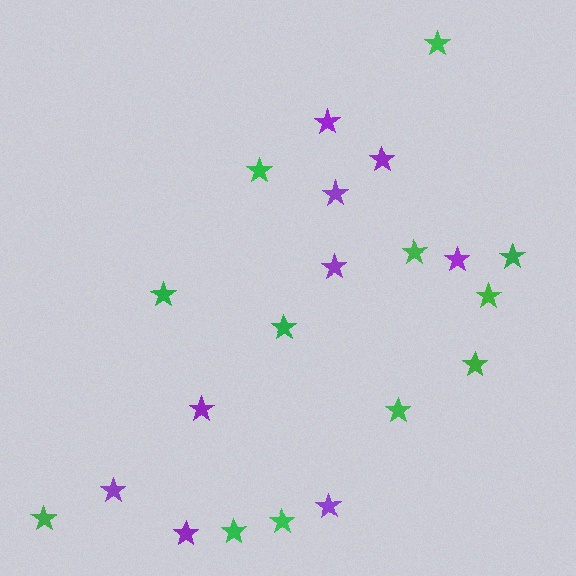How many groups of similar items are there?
There are 2 groups: one group of green stars (12) and one group of purple stars (9).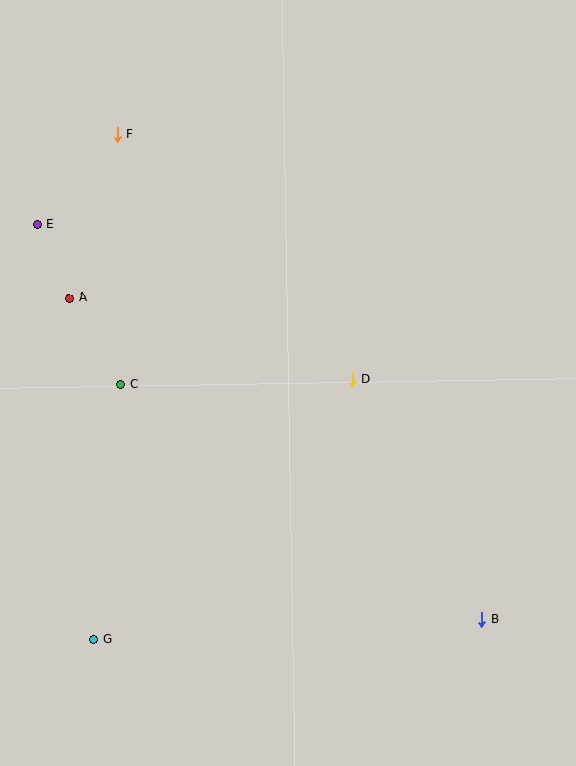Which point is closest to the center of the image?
Point D at (352, 379) is closest to the center.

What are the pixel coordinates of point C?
Point C is at (121, 384).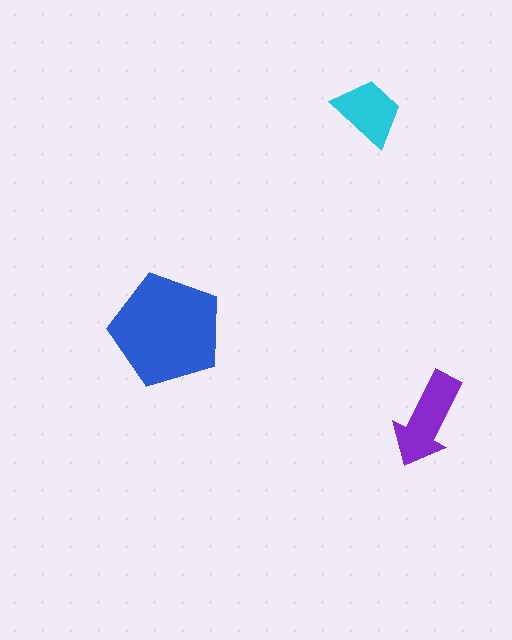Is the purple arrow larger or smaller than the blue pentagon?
Smaller.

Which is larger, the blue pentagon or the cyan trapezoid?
The blue pentagon.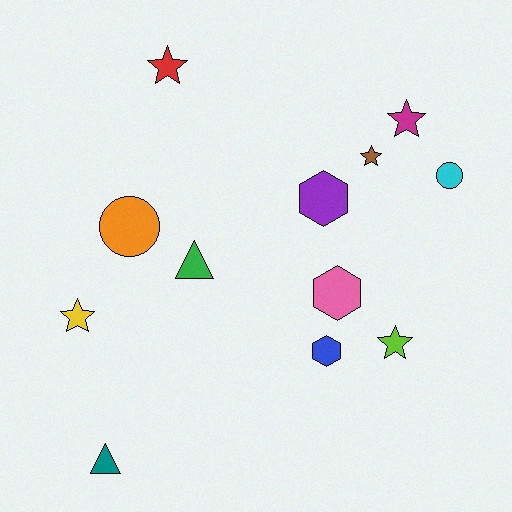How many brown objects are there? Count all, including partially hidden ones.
There is 1 brown object.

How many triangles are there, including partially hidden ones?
There are 2 triangles.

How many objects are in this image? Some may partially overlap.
There are 12 objects.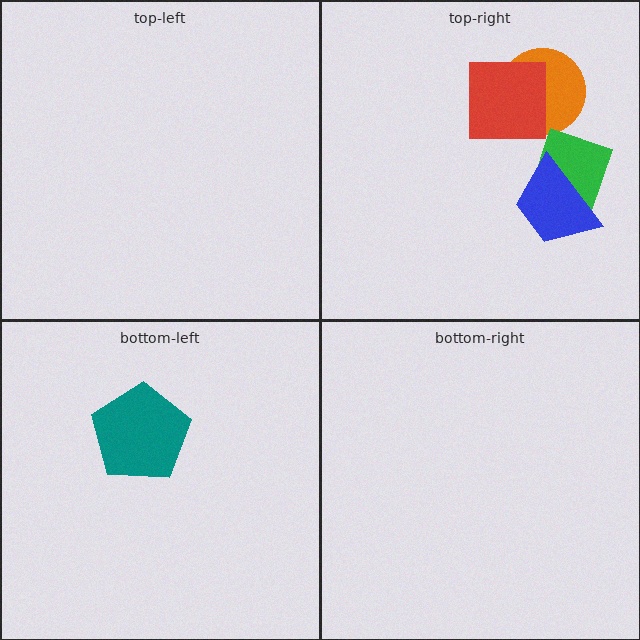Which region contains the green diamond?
The top-right region.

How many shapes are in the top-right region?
4.